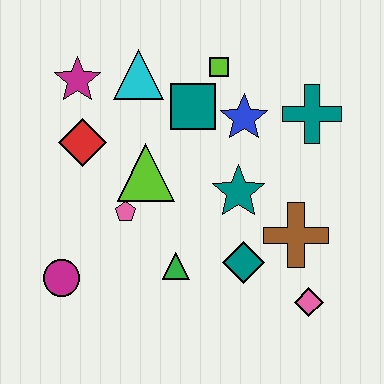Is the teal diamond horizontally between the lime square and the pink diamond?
Yes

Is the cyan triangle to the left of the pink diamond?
Yes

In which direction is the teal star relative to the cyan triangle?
The teal star is below the cyan triangle.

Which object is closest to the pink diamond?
The brown cross is closest to the pink diamond.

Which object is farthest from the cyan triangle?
The pink diamond is farthest from the cyan triangle.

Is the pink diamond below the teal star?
Yes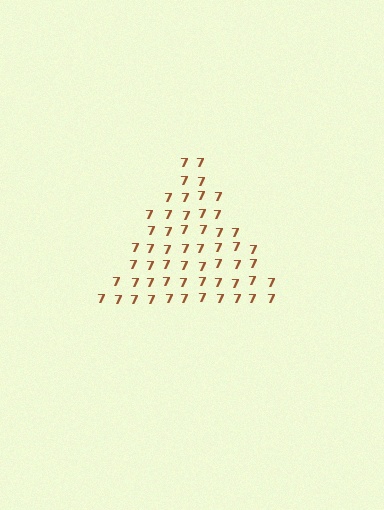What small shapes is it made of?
It is made of small digit 7's.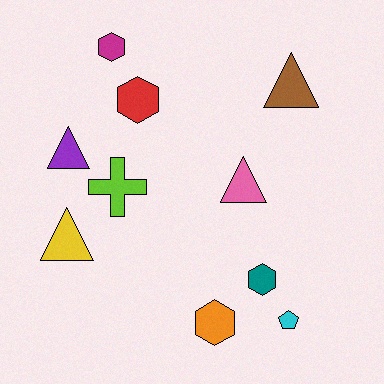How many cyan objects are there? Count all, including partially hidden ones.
There is 1 cyan object.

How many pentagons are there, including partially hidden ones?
There is 1 pentagon.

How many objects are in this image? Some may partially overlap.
There are 10 objects.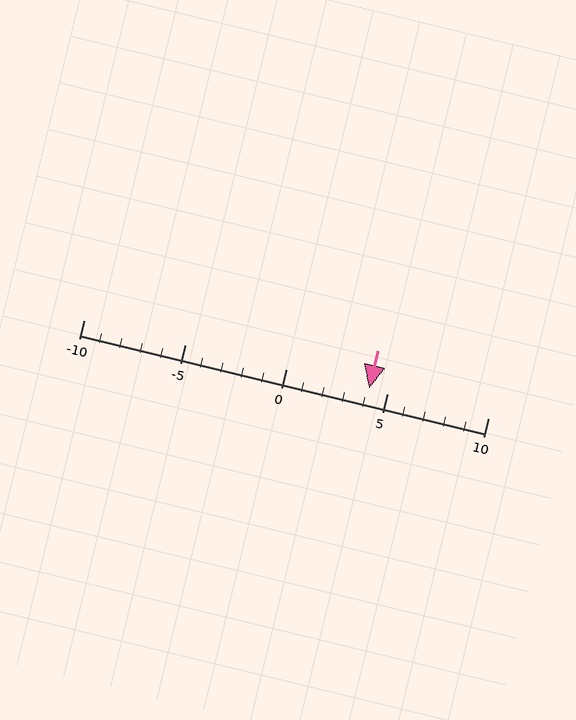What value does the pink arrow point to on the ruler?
The pink arrow points to approximately 4.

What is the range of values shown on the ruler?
The ruler shows values from -10 to 10.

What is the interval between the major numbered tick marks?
The major tick marks are spaced 5 units apart.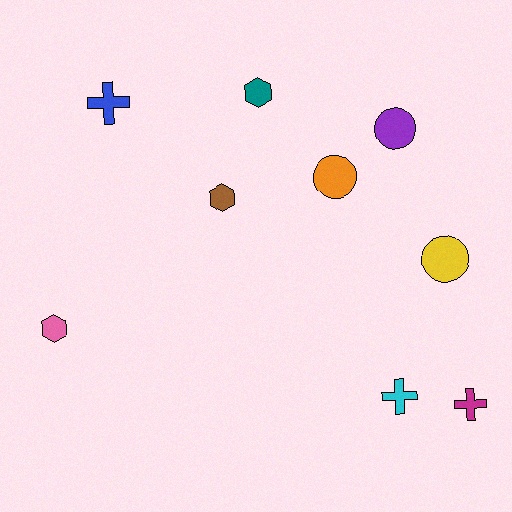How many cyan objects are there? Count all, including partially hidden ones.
There is 1 cyan object.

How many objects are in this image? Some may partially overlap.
There are 9 objects.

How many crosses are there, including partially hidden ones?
There are 3 crosses.